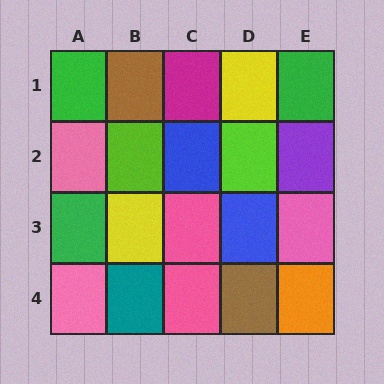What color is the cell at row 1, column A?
Green.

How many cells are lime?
2 cells are lime.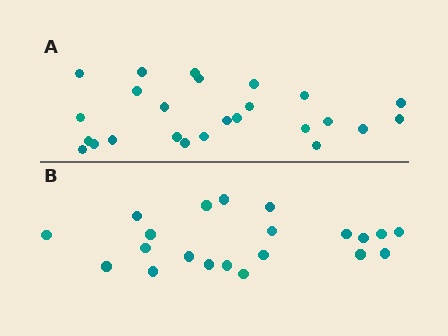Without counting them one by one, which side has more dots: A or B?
Region A (the top region) has more dots.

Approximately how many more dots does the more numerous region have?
Region A has about 4 more dots than region B.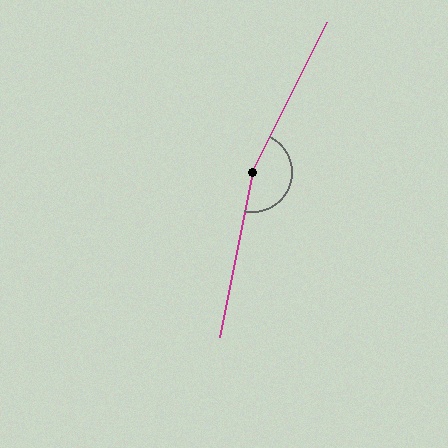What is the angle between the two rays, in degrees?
Approximately 165 degrees.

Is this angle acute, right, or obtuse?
It is obtuse.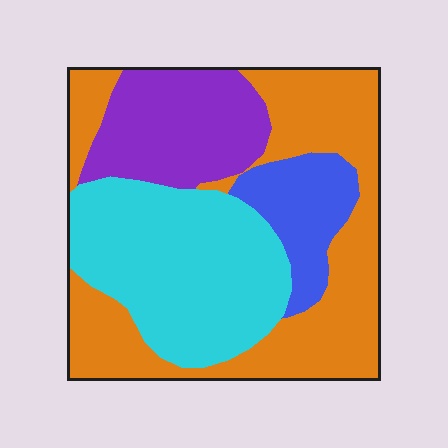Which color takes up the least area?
Blue, at roughly 10%.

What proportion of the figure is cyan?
Cyan covers around 30% of the figure.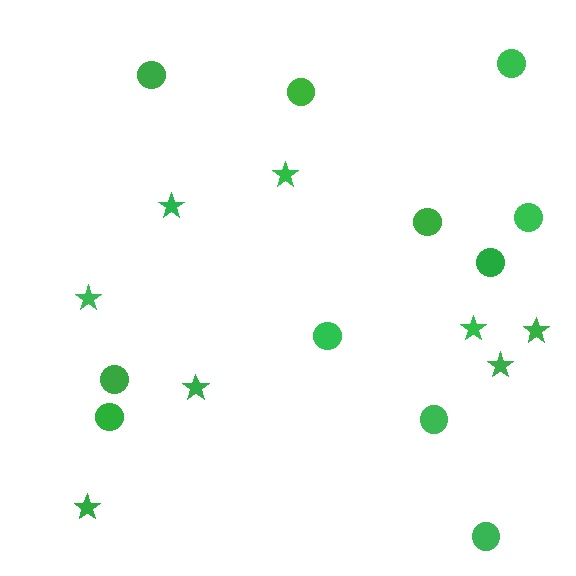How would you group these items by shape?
There are 2 groups: one group of circles (11) and one group of stars (8).